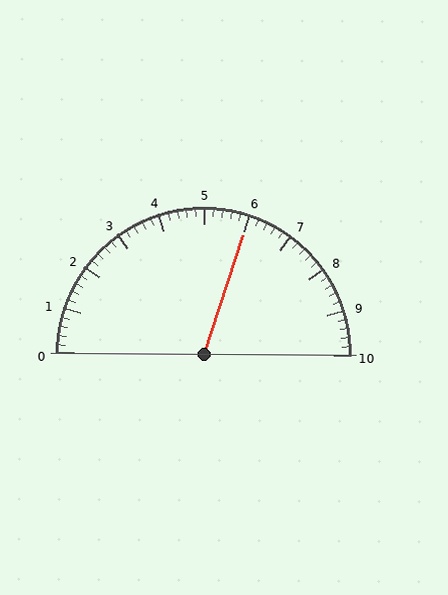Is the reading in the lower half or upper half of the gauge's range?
The reading is in the upper half of the range (0 to 10).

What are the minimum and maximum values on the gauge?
The gauge ranges from 0 to 10.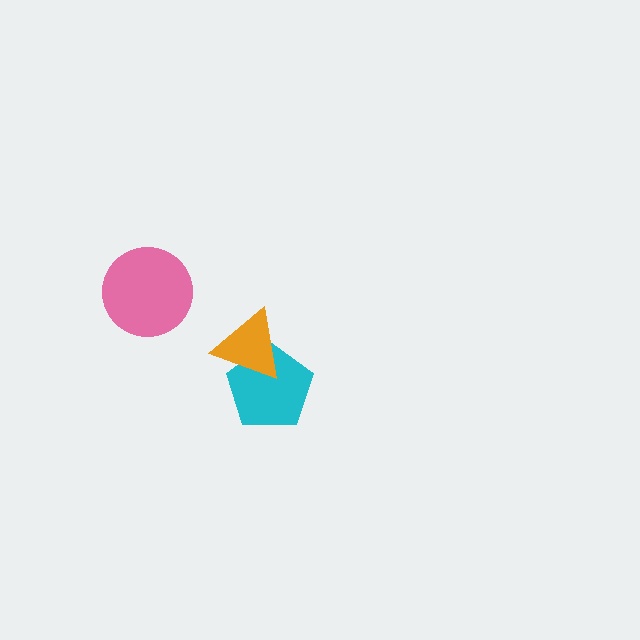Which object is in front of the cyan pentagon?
The orange triangle is in front of the cyan pentagon.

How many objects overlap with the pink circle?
0 objects overlap with the pink circle.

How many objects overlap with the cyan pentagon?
1 object overlaps with the cyan pentagon.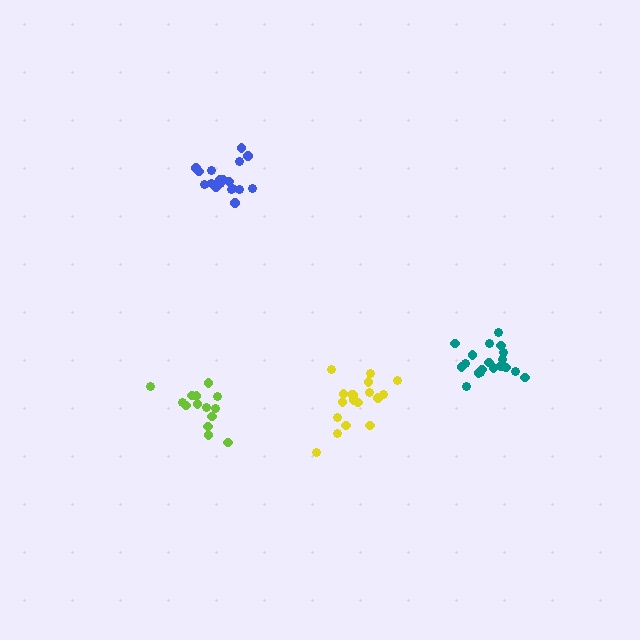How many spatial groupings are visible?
There are 4 spatial groupings.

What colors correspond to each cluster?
The clusters are colored: teal, blue, lime, yellow.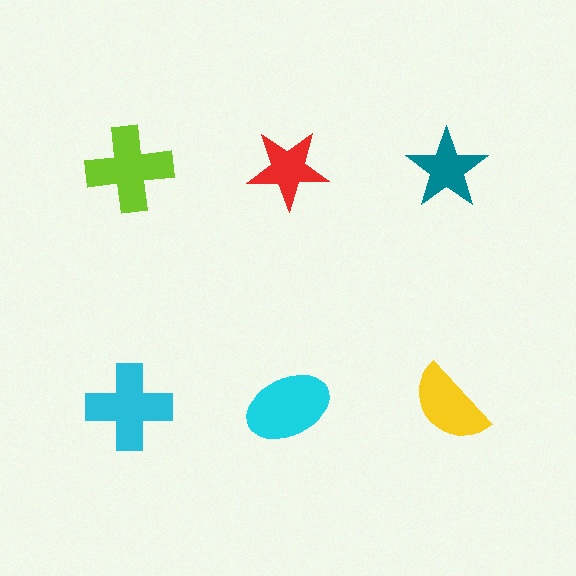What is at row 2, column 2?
A cyan ellipse.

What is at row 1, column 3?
A teal star.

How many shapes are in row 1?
3 shapes.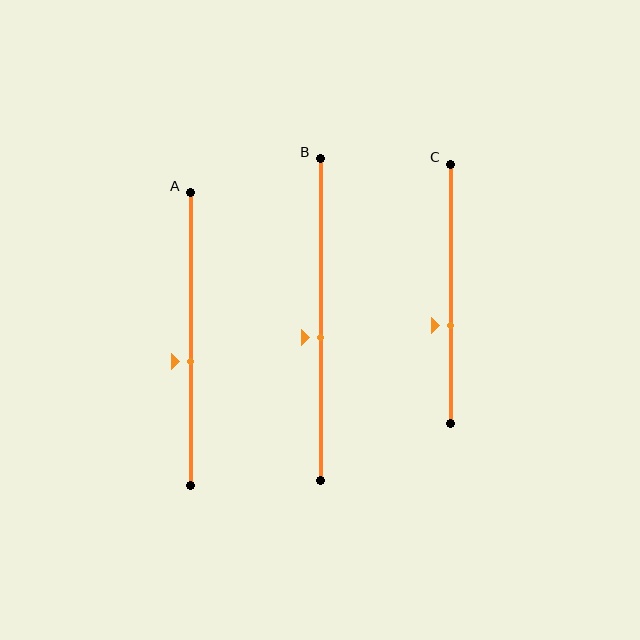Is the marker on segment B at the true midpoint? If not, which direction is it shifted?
No, the marker on segment B is shifted downward by about 6% of the segment length.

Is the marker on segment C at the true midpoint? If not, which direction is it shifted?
No, the marker on segment C is shifted downward by about 12% of the segment length.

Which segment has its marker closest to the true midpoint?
Segment B has its marker closest to the true midpoint.